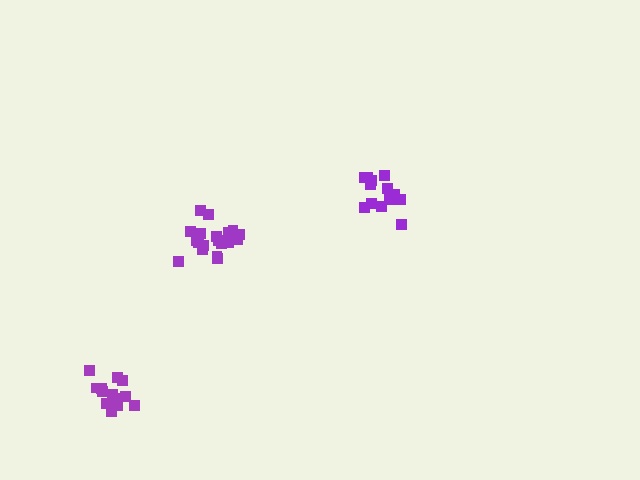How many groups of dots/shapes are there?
There are 3 groups.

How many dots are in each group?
Group 1: 14 dots, Group 2: 13 dots, Group 3: 19 dots (46 total).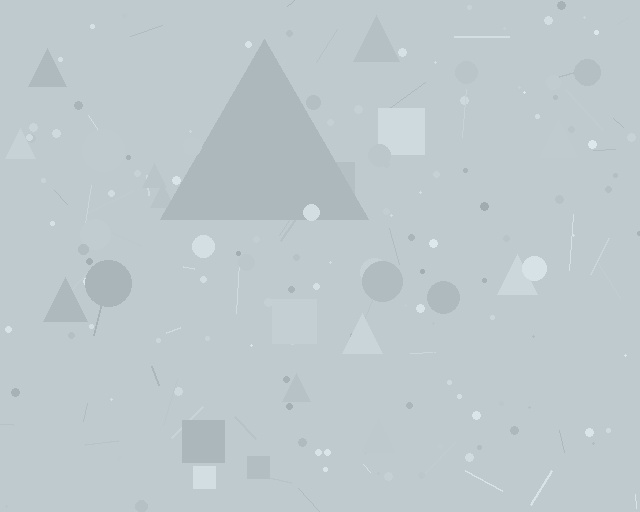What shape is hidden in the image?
A triangle is hidden in the image.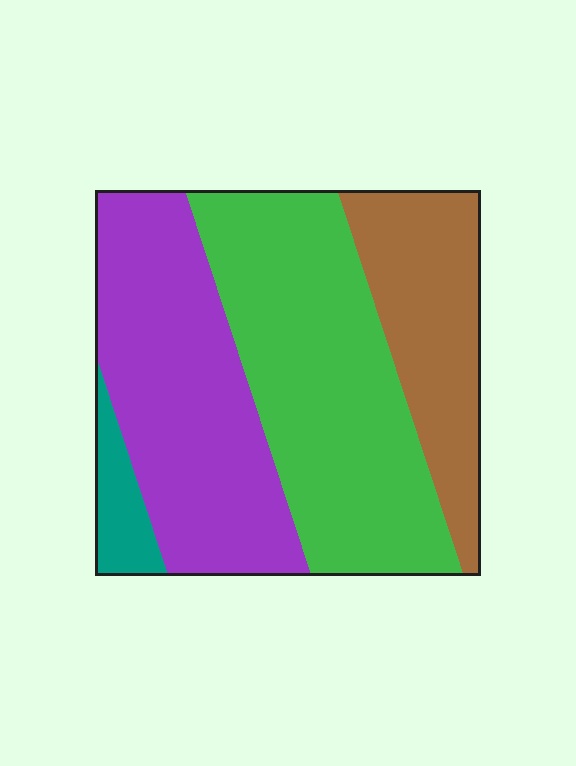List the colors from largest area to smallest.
From largest to smallest: green, purple, brown, teal.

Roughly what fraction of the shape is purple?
Purple covers about 35% of the shape.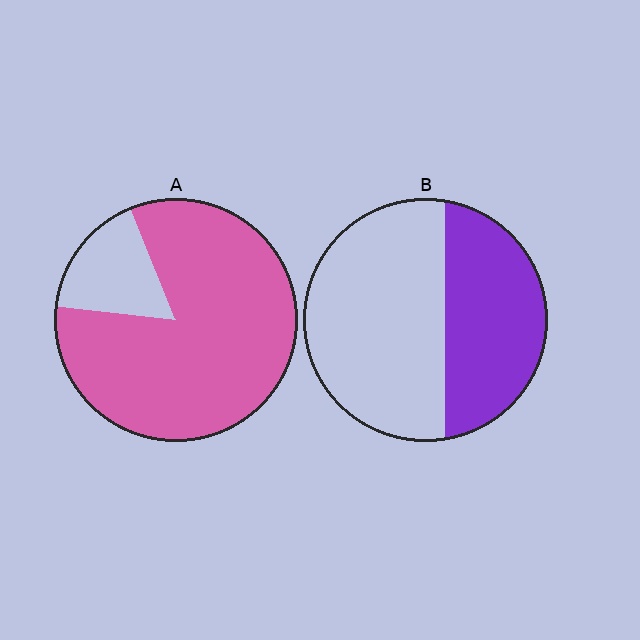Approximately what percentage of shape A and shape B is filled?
A is approximately 85% and B is approximately 40%.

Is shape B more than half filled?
No.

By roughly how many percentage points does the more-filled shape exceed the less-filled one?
By roughly 45 percentage points (A over B).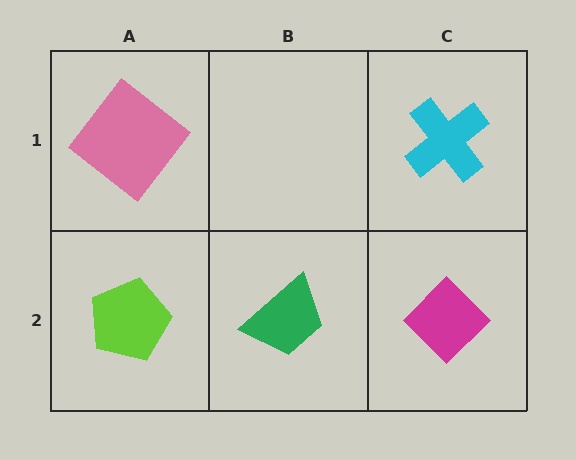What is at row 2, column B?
A green trapezoid.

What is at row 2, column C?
A magenta diamond.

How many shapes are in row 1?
2 shapes.